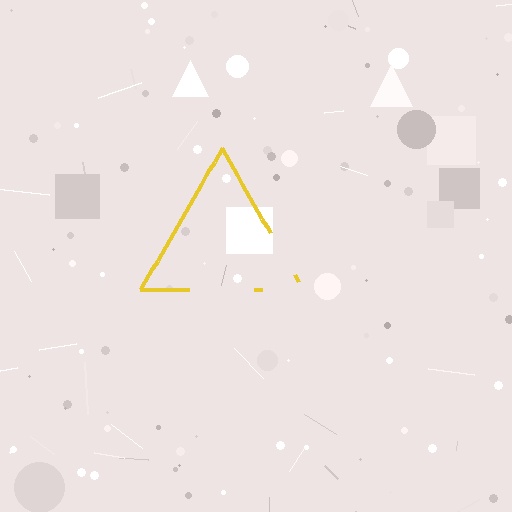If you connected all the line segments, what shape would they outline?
They would outline a triangle.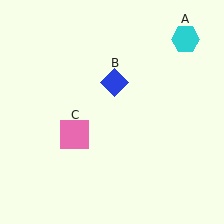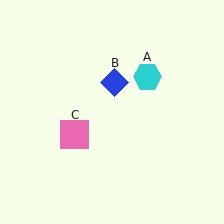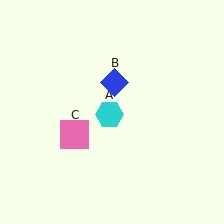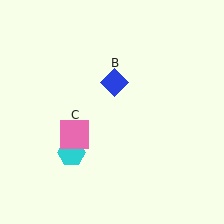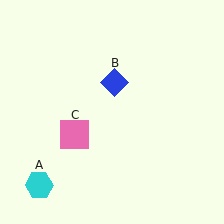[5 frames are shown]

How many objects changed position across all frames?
1 object changed position: cyan hexagon (object A).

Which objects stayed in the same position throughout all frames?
Blue diamond (object B) and pink square (object C) remained stationary.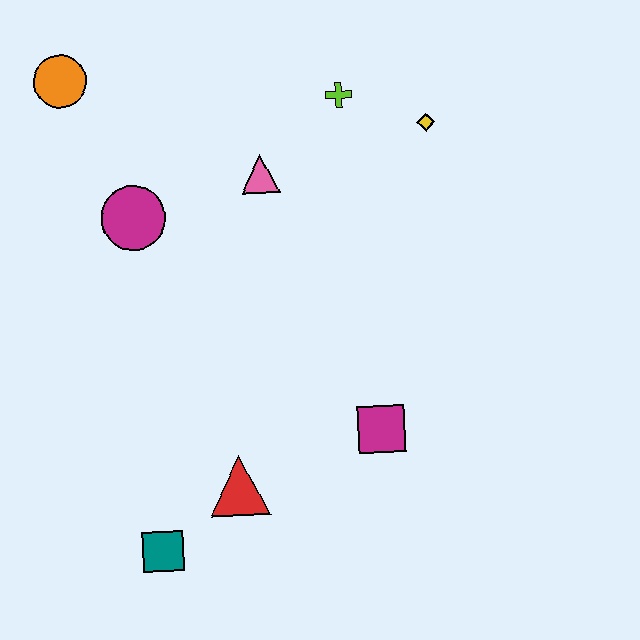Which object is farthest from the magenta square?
The orange circle is farthest from the magenta square.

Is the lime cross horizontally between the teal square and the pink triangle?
No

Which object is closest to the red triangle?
The teal square is closest to the red triangle.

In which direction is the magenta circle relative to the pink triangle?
The magenta circle is to the left of the pink triangle.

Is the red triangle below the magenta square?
Yes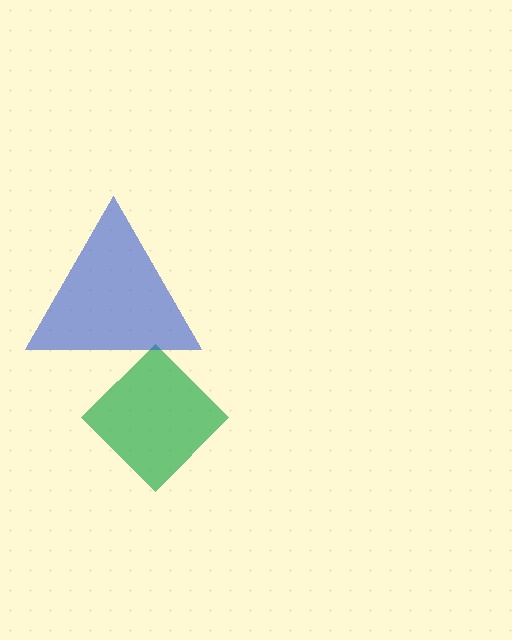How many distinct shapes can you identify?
There are 2 distinct shapes: a green diamond, a blue triangle.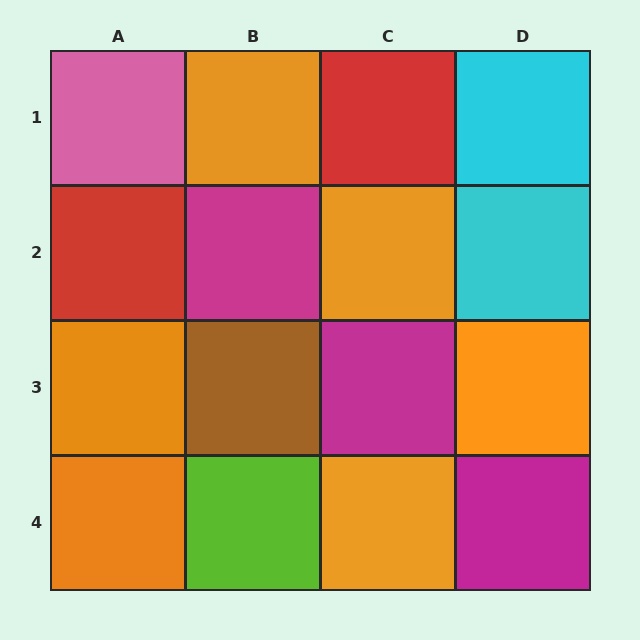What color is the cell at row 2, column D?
Cyan.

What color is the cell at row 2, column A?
Red.